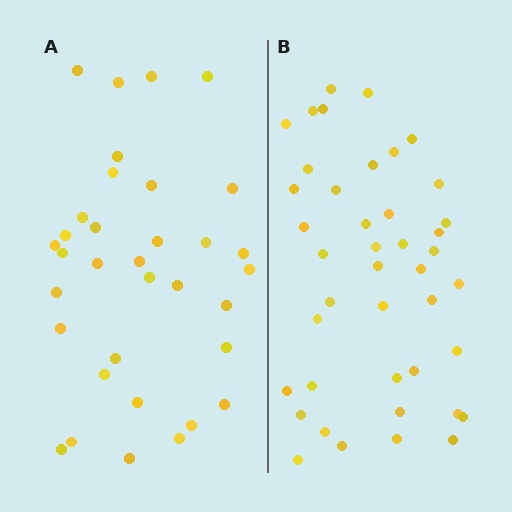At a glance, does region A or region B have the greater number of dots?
Region B (the right region) has more dots.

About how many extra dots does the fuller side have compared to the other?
Region B has roughly 8 or so more dots than region A.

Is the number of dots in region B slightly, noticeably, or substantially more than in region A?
Region B has only slightly more — the two regions are fairly close. The ratio is roughly 1.2 to 1.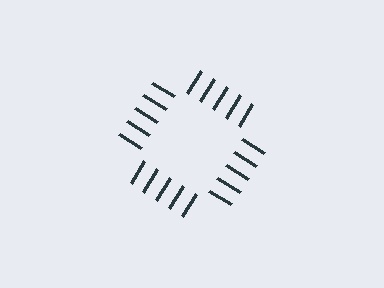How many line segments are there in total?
20 — 5 along each of the 4 edges.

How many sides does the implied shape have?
4 sides — the line-ends trace a square.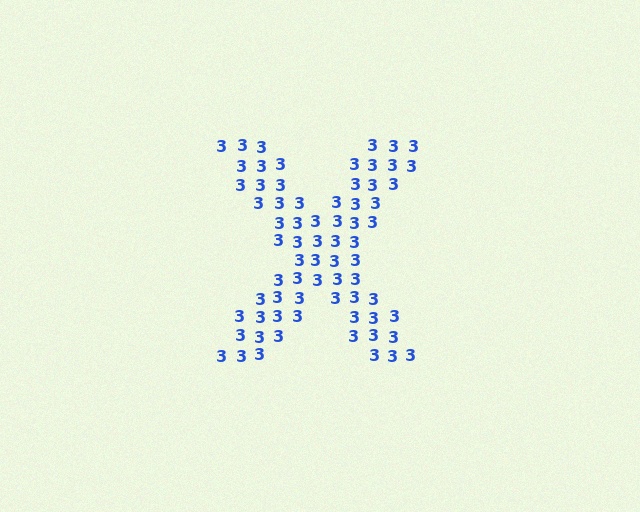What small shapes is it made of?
It is made of small digit 3's.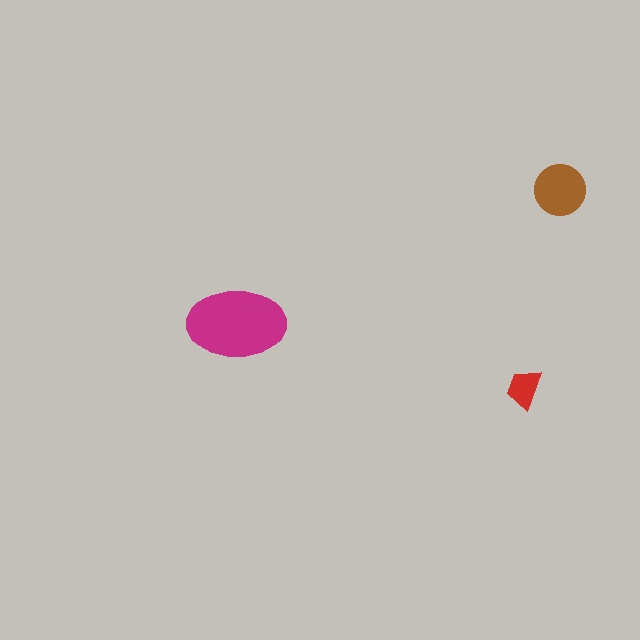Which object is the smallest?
The red trapezoid.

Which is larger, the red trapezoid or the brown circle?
The brown circle.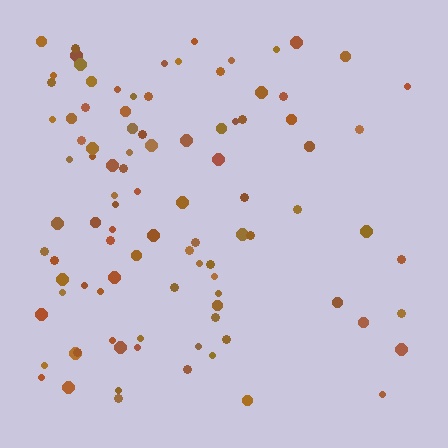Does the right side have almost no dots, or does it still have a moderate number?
Still a moderate number, just noticeably fewer than the left.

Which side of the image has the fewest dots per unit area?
The right.